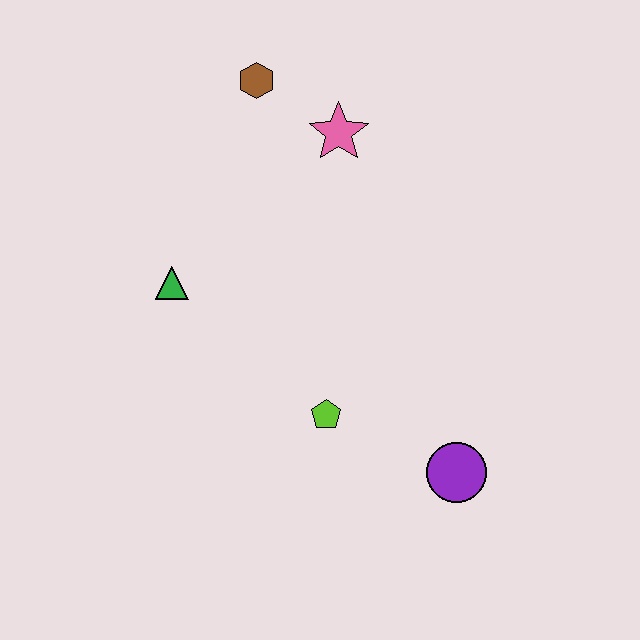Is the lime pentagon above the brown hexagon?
No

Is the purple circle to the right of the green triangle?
Yes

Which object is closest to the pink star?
The brown hexagon is closest to the pink star.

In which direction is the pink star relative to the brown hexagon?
The pink star is to the right of the brown hexagon.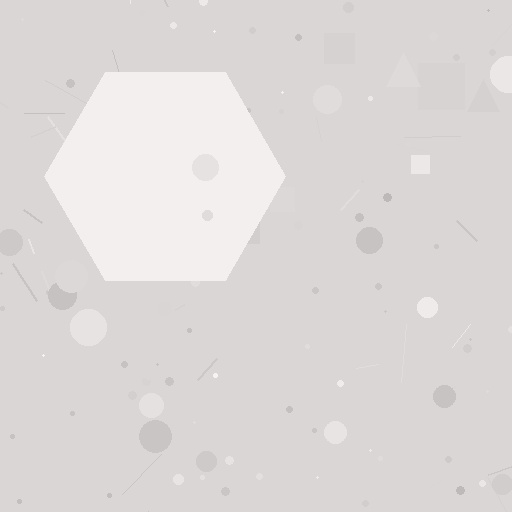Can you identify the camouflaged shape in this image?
The camouflaged shape is a hexagon.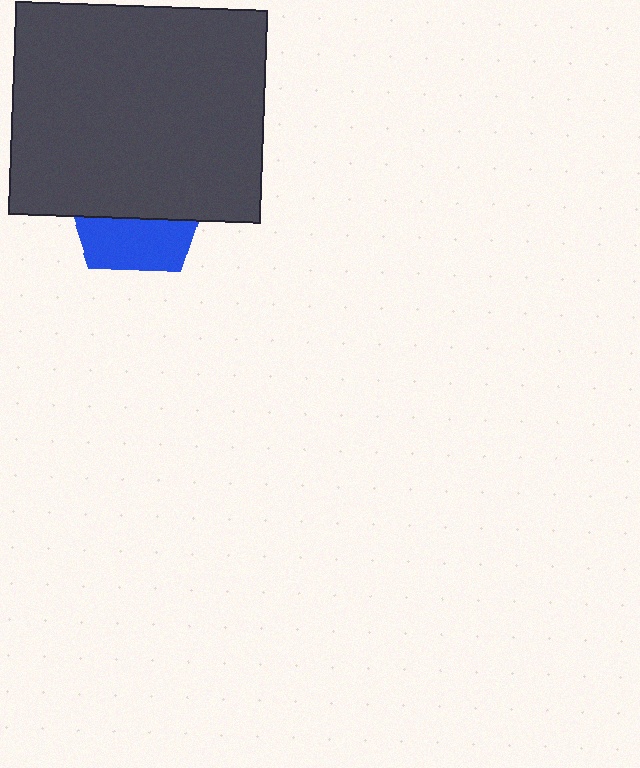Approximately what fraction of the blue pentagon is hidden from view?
Roughly 61% of the blue pentagon is hidden behind the dark gray rectangle.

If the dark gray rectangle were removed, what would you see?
You would see the complete blue pentagon.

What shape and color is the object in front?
The object in front is a dark gray rectangle.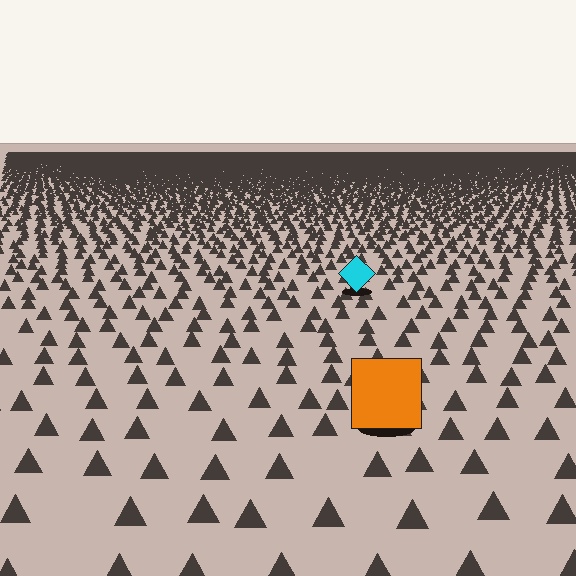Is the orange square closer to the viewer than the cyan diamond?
Yes. The orange square is closer — you can tell from the texture gradient: the ground texture is coarser near it.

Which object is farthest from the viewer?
The cyan diamond is farthest from the viewer. It appears smaller and the ground texture around it is denser.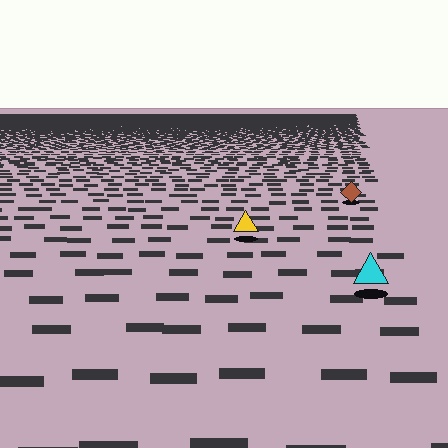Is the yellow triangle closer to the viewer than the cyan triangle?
No. The cyan triangle is closer — you can tell from the texture gradient: the ground texture is coarser near it.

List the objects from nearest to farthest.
From nearest to farthest: the cyan triangle, the yellow triangle, the brown diamond.